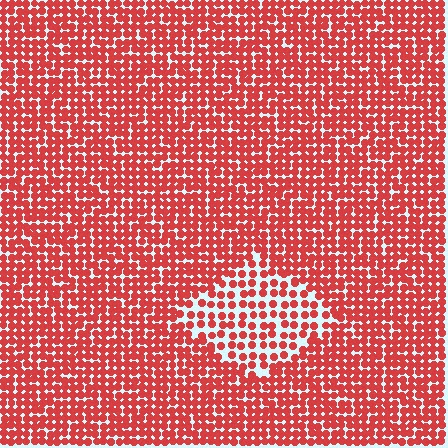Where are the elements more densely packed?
The elements are more densely packed outside the diamond boundary.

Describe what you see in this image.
The image contains small red elements arranged at two different densities. A diamond-shaped region is visible where the elements are less densely packed than the surrounding area.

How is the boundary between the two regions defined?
The boundary is defined by a change in element density (approximately 1.8x ratio). All elements are the same color, size, and shape.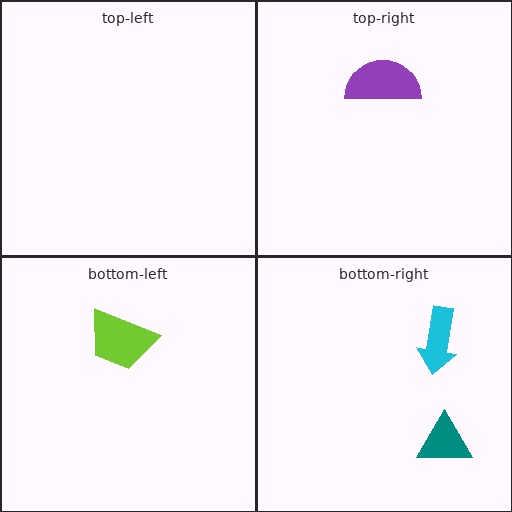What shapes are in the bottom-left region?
The lime trapezoid.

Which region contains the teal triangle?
The bottom-right region.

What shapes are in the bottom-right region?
The teal triangle, the cyan arrow.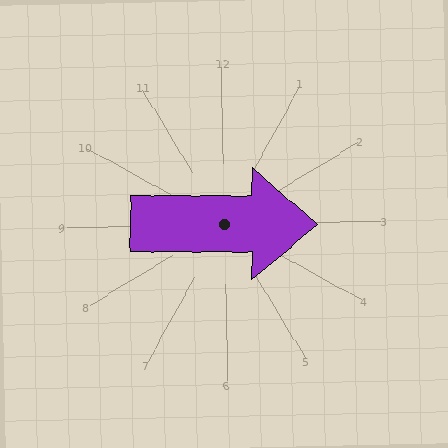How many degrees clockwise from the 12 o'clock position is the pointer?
Approximately 91 degrees.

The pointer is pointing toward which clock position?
Roughly 3 o'clock.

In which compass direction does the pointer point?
East.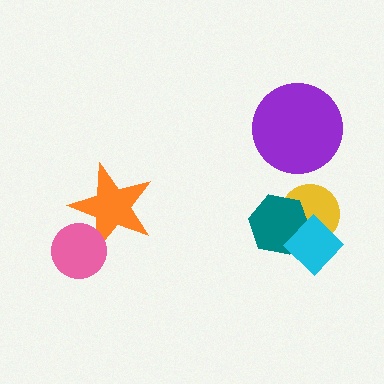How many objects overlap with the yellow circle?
2 objects overlap with the yellow circle.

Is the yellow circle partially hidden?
Yes, it is partially covered by another shape.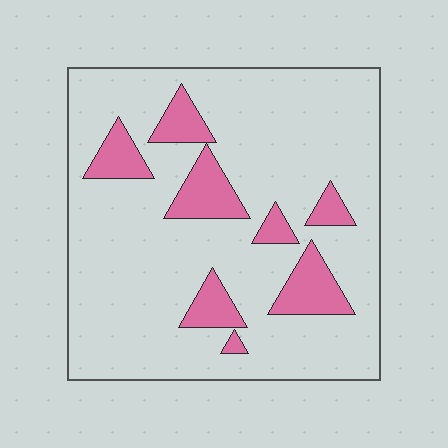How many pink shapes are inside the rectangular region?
8.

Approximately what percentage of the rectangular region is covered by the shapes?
Approximately 15%.